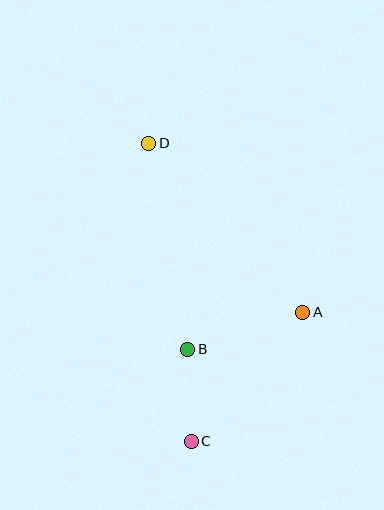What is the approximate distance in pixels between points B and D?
The distance between B and D is approximately 209 pixels.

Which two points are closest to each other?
Points B and C are closest to each other.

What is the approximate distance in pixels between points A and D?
The distance between A and D is approximately 229 pixels.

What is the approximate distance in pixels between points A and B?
The distance between A and B is approximately 121 pixels.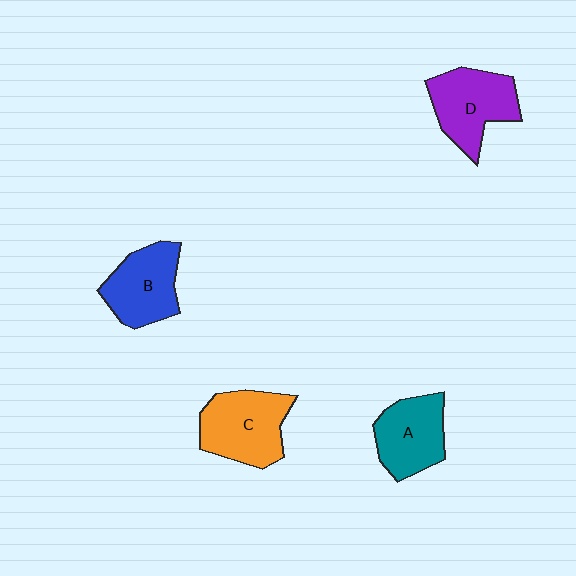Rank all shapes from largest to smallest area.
From largest to smallest: C (orange), D (purple), B (blue), A (teal).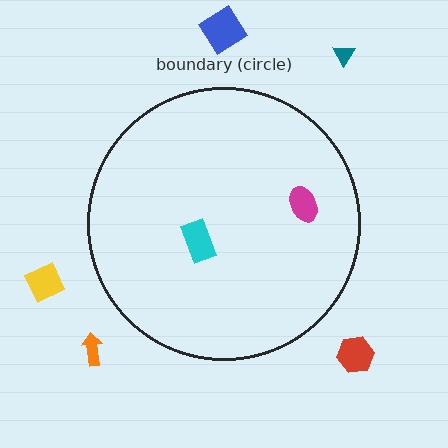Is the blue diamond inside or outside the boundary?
Outside.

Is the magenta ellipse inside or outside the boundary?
Inside.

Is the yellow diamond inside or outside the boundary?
Outside.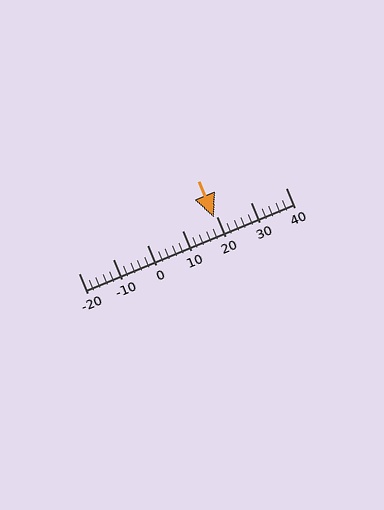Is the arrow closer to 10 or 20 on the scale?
The arrow is closer to 20.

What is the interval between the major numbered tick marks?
The major tick marks are spaced 10 units apart.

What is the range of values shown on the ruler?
The ruler shows values from -20 to 40.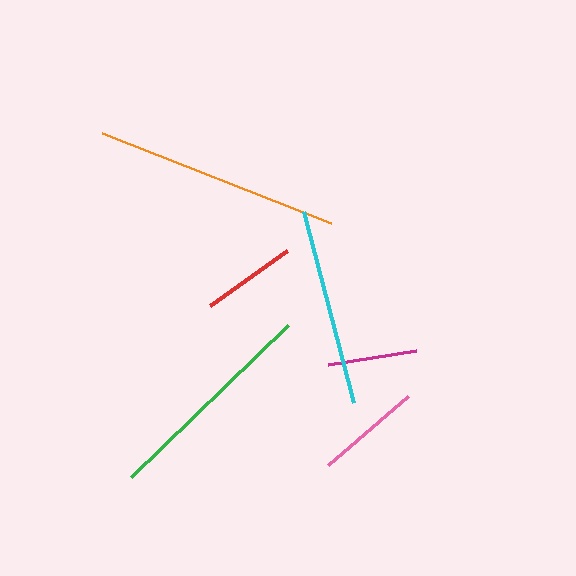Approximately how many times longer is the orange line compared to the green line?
The orange line is approximately 1.1 times the length of the green line.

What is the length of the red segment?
The red segment is approximately 94 pixels long.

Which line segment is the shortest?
The magenta line is the shortest at approximately 90 pixels.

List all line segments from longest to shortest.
From longest to shortest: orange, green, cyan, pink, red, magenta.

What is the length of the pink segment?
The pink segment is approximately 105 pixels long.